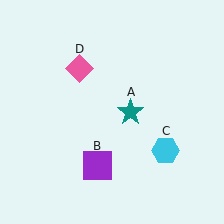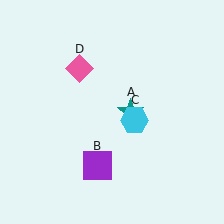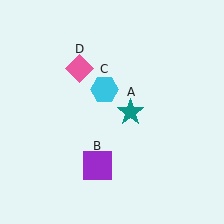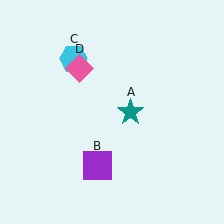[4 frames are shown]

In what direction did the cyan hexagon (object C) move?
The cyan hexagon (object C) moved up and to the left.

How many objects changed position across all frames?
1 object changed position: cyan hexagon (object C).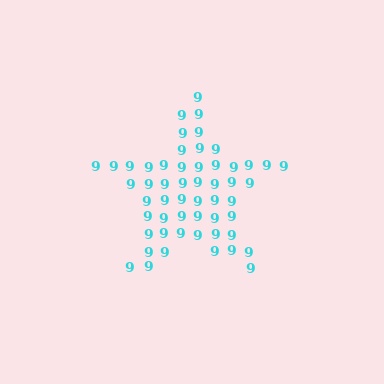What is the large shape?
The large shape is a star.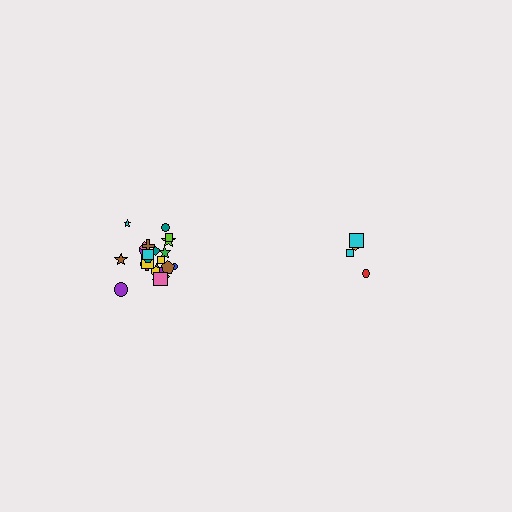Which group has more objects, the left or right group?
The left group.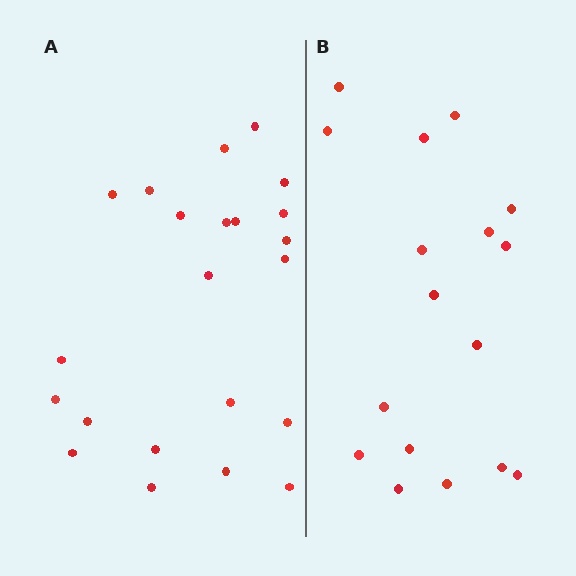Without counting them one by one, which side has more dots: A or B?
Region A (the left region) has more dots.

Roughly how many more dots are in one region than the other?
Region A has about 5 more dots than region B.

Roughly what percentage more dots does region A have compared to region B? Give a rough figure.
About 30% more.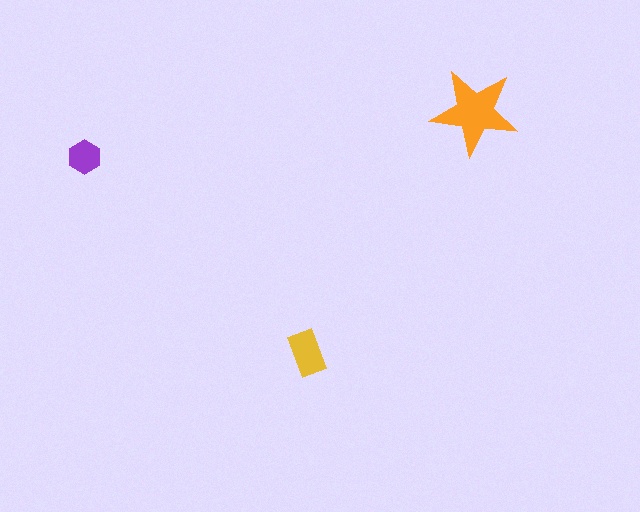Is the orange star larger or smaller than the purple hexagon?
Larger.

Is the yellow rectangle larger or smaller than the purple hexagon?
Larger.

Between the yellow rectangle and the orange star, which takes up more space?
The orange star.